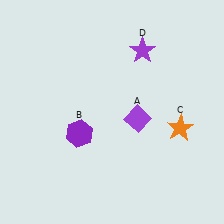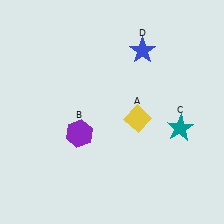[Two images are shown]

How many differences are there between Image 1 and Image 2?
There are 3 differences between the two images.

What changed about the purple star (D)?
In Image 1, D is purple. In Image 2, it changed to blue.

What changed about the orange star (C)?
In Image 1, C is orange. In Image 2, it changed to teal.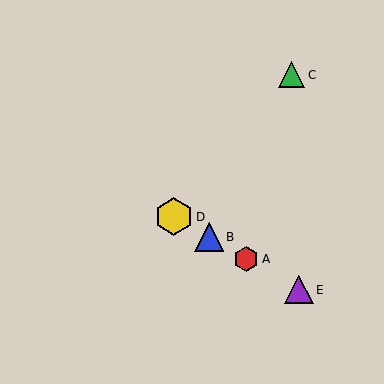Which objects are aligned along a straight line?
Objects A, B, D, E are aligned along a straight line.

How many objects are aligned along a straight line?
4 objects (A, B, D, E) are aligned along a straight line.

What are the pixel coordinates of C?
Object C is at (292, 75).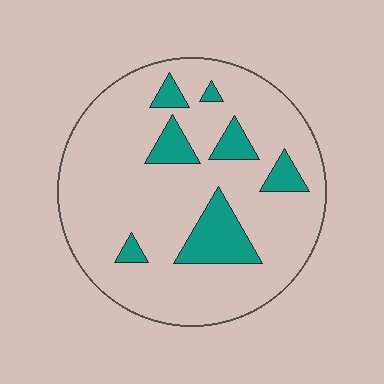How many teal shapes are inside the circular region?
7.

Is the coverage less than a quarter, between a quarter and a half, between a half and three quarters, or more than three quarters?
Less than a quarter.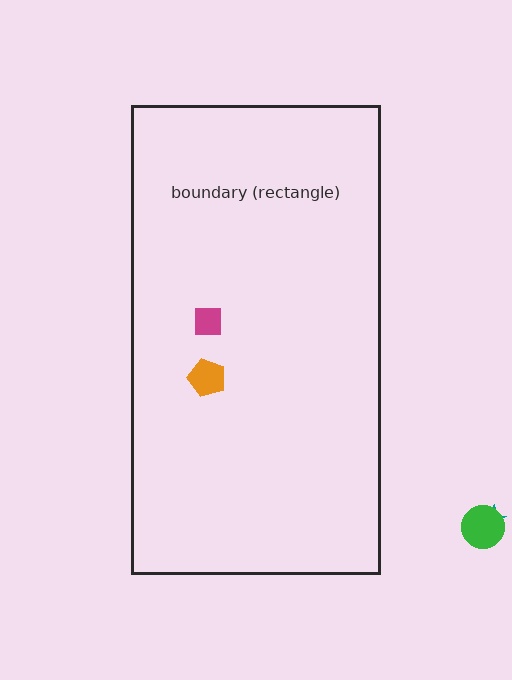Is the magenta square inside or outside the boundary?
Inside.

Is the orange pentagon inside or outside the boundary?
Inside.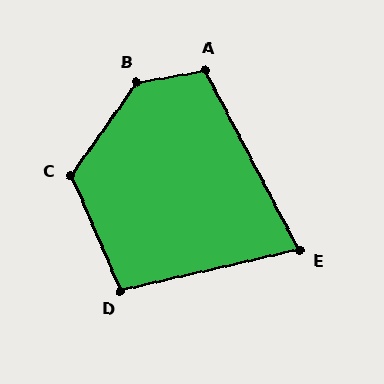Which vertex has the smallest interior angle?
E, at approximately 75 degrees.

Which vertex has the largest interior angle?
B, at approximately 136 degrees.